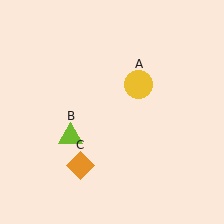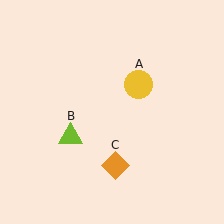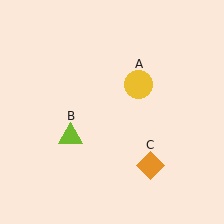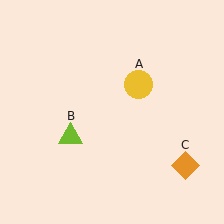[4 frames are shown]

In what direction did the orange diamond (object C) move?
The orange diamond (object C) moved right.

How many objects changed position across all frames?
1 object changed position: orange diamond (object C).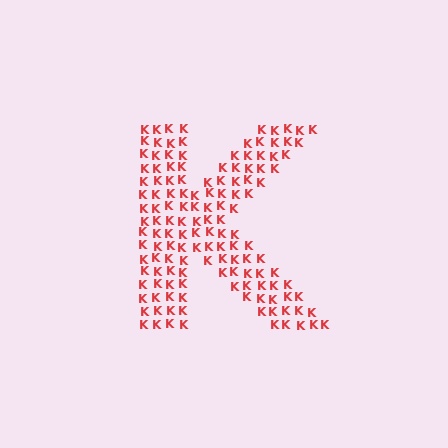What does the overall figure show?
The overall figure shows the letter K.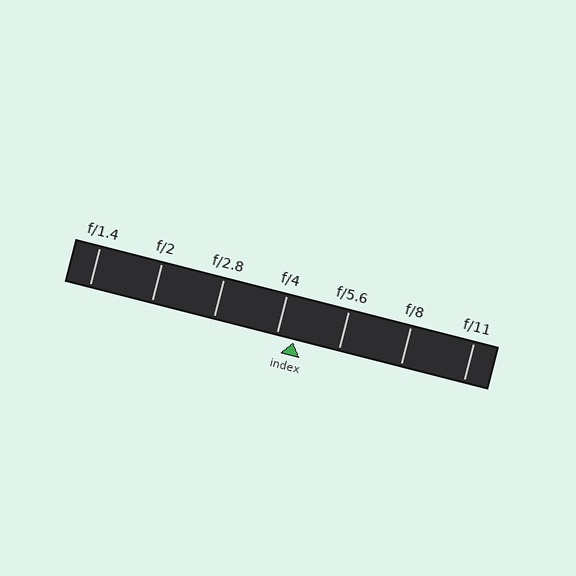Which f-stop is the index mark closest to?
The index mark is closest to f/4.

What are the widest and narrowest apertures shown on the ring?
The widest aperture shown is f/1.4 and the narrowest is f/11.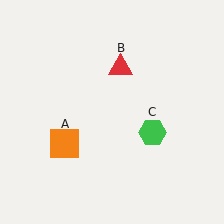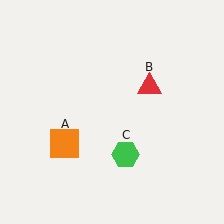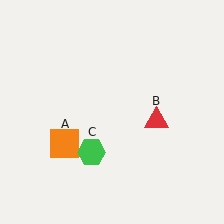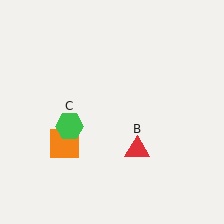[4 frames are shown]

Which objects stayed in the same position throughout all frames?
Orange square (object A) remained stationary.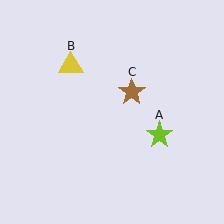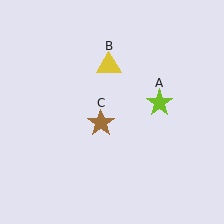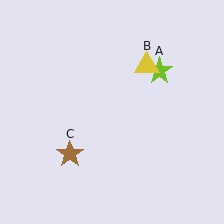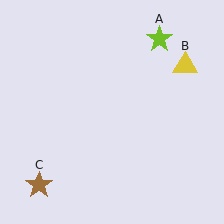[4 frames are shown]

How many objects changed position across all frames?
3 objects changed position: lime star (object A), yellow triangle (object B), brown star (object C).